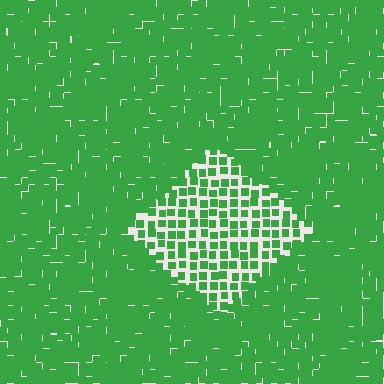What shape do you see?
I see a diamond.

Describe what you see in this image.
The image contains small green elements arranged at two different densities. A diamond-shaped region is visible where the elements are less densely packed than the surrounding area.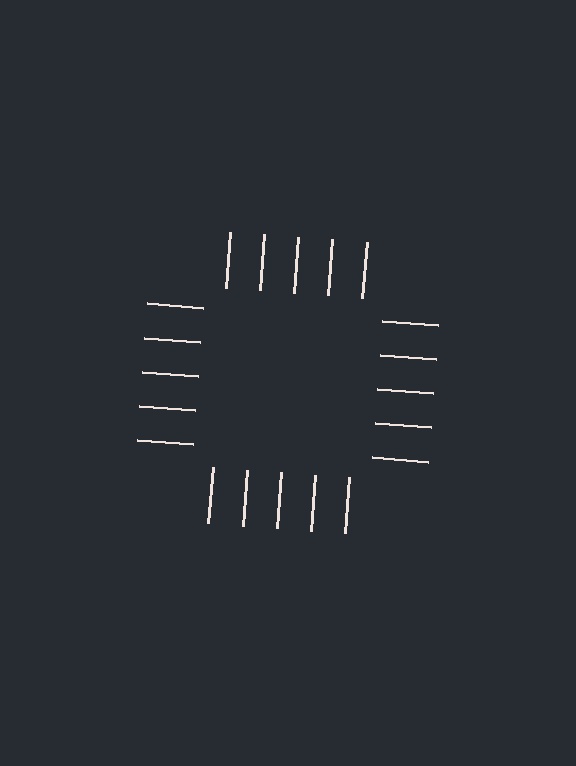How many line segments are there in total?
20 — 5 along each of the 4 edges.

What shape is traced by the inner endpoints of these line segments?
An illusory square — the line segments terminate on its edges but no continuous stroke is drawn.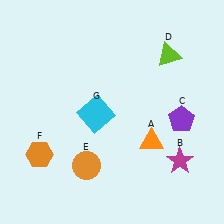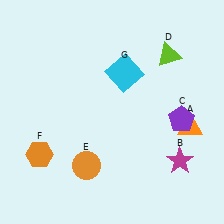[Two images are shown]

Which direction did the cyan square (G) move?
The cyan square (G) moved up.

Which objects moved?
The objects that moved are: the orange triangle (A), the cyan square (G).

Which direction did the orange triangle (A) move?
The orange triangle (A) moved right.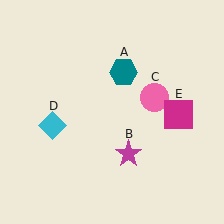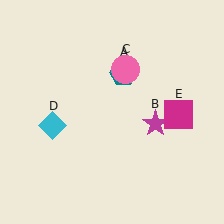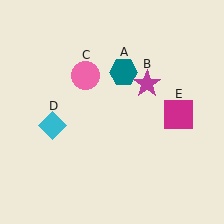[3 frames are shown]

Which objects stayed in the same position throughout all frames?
Teal hexagon (object A) and cyan diamond (object D) and magenta square (object E) remained stationary.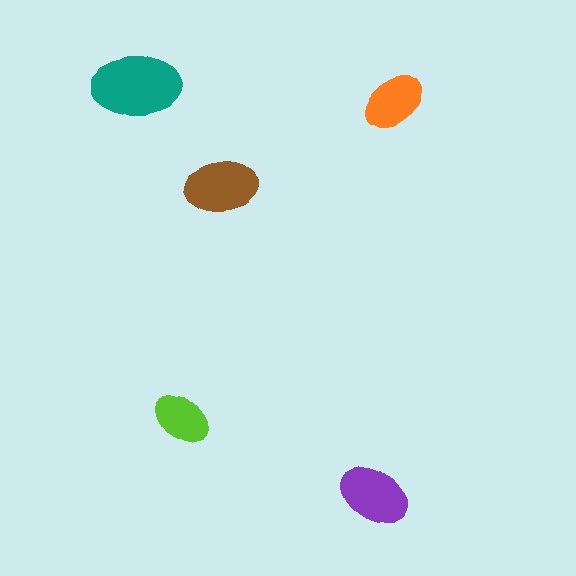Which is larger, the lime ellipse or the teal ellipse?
The teal one.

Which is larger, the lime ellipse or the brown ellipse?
The brown one.